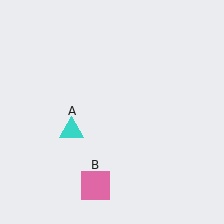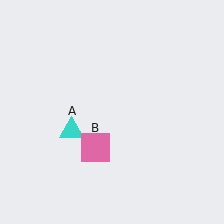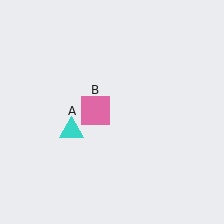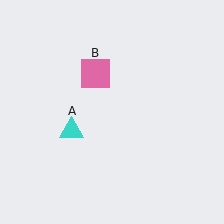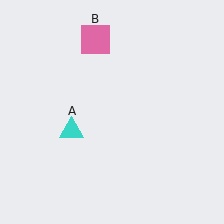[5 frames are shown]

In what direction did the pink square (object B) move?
The pink square (object B) moved up.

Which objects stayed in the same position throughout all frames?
Cyan triangle (object A) remained stationary.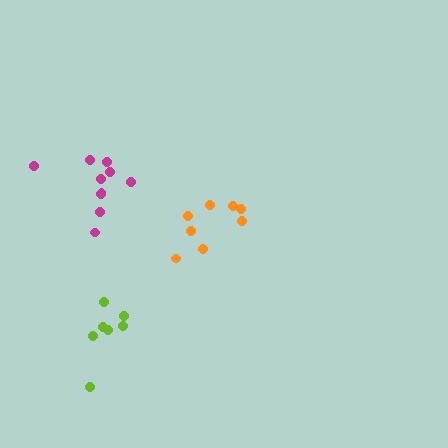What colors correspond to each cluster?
The clusters are colored: lime, orange, magenta.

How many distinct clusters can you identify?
There are 3 distinct clusters.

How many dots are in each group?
Group 1: 7 dots, Group 2: 8 dots, Group 3: 10 dots (25 total).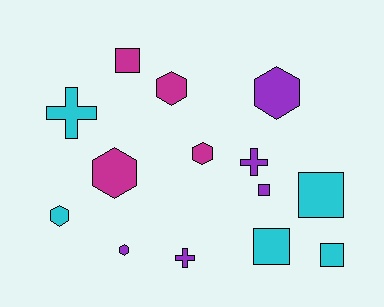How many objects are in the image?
There are 14 objects.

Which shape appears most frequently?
Hexagon, with 6 objects.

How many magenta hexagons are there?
There are 3 magenta hexagons.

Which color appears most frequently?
Purple, with 5 objects.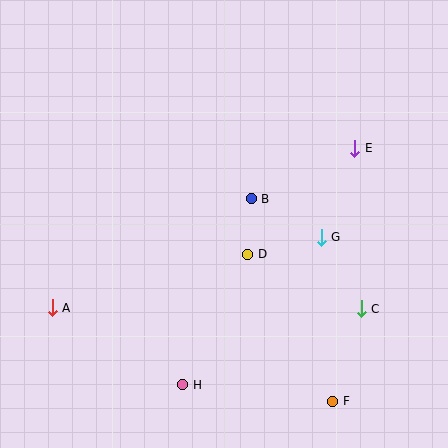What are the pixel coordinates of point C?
Point C is at (361, 309).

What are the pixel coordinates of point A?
Point A is at (52, 308).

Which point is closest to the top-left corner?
Point A is closest to the top-left corner.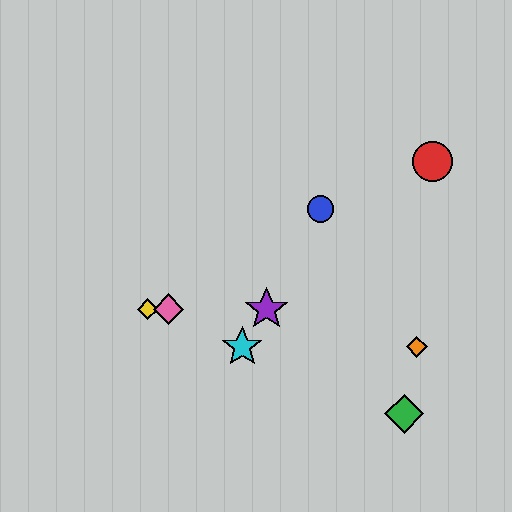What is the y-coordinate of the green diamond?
The green diamond is at y≈414.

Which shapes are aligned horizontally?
The yellow diamond, the purple star, the pink diamond are aligned horizontally.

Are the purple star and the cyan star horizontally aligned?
No, the purple star is at y≈309 and the cyan star is at y≈347.